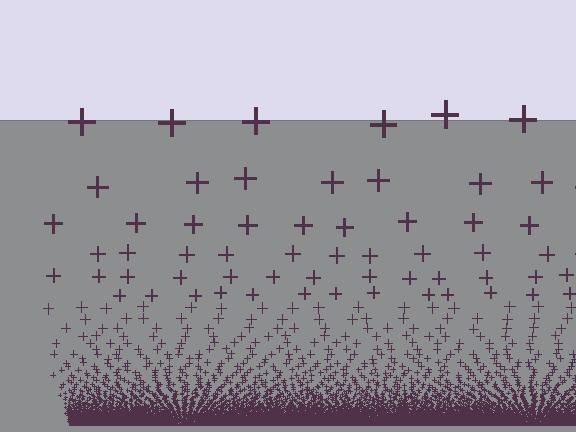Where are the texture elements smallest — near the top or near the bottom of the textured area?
Near the bottom.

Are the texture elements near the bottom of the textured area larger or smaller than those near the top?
Smaller. The gradient is inverted — elements near the bottom are smaller and denser.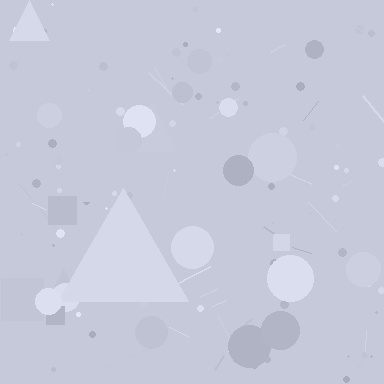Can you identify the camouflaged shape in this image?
The camouflaged shape is a triangle.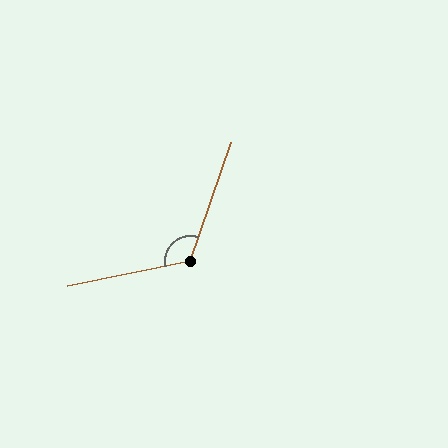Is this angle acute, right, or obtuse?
It is obtuse.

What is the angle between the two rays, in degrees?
Approximately 121 degrees.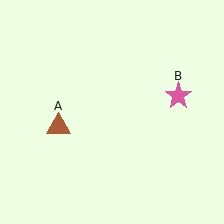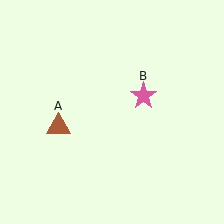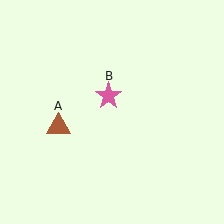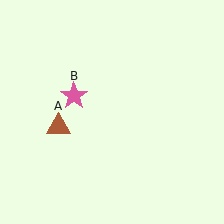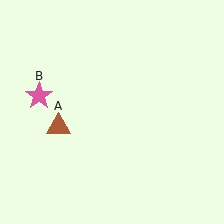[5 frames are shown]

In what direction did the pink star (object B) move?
The pink star (object B) moved left.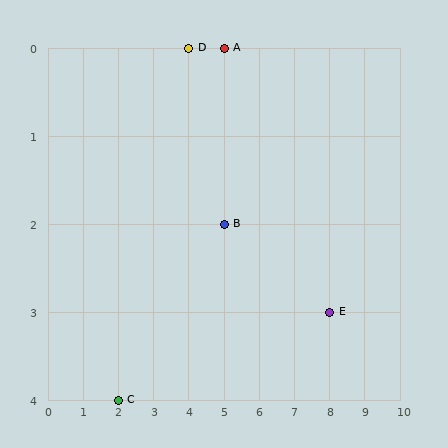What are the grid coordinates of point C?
Point C is at grid coordinates (2, 4).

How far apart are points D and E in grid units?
Points D and E are 4 columns and 3 rows apart (about 5.0 grid units diagonally).